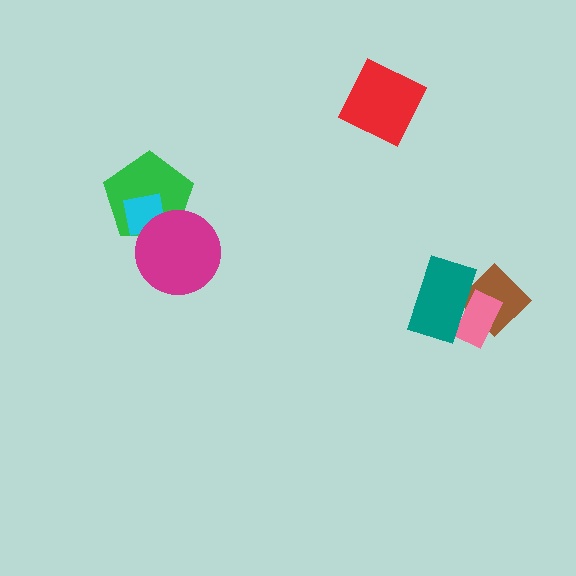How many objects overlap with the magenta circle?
2 objects overlap with the magenta circle.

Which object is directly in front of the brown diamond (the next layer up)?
The pink rectangle is directly in front of the brown diamond.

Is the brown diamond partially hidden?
Yes, it is partially covered by another shape.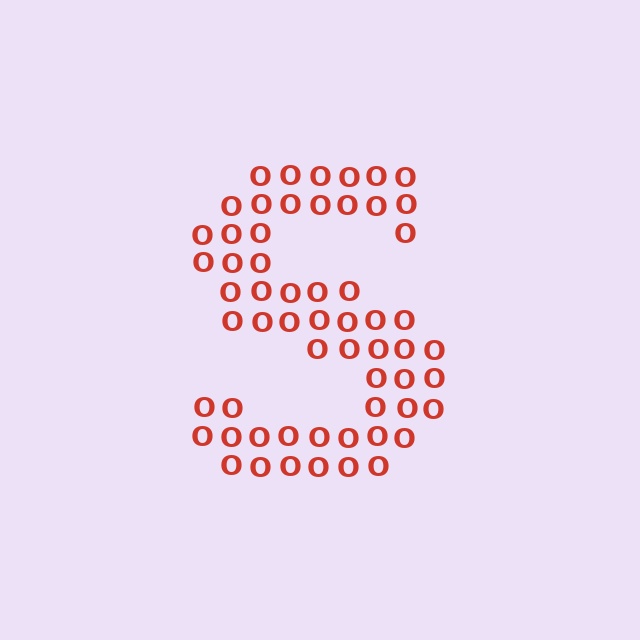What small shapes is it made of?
It is made of small letter O's.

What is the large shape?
The large shape is the letter S.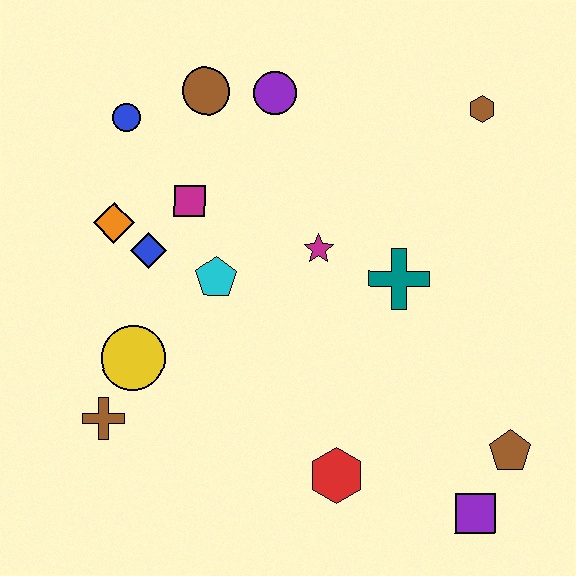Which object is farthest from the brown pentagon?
The blue circle is farthest from the brown pentagon.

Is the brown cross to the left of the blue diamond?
Yes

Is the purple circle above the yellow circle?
Yes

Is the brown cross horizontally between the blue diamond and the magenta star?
No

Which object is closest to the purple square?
The brown pentagon is closest to the purple square.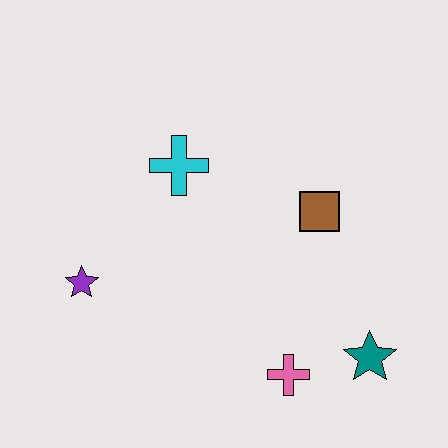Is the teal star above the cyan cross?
No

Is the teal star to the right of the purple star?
Yes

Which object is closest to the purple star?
The cyan cross is closest to the purple star.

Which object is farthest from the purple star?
The teal star is farthest from the purple star.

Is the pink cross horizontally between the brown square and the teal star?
No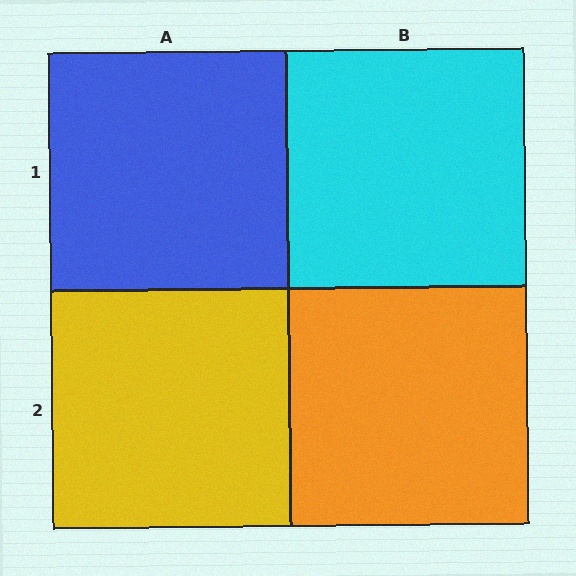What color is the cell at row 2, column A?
Yellow.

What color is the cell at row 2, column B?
Orange.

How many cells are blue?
1 cell is blue.